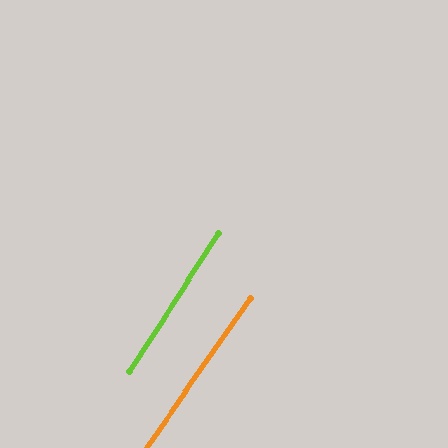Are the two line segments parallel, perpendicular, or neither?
Parallel — their directions differ by only 1.7°.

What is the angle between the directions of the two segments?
Approximately 2 degrees.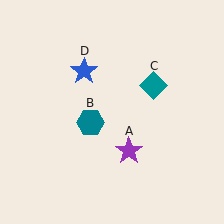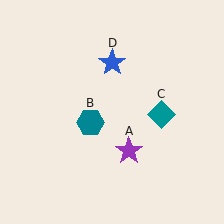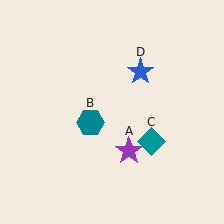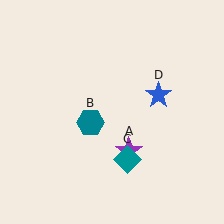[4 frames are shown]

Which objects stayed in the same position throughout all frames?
Purple star (object A) and teal hexagon (object B) remained stationary.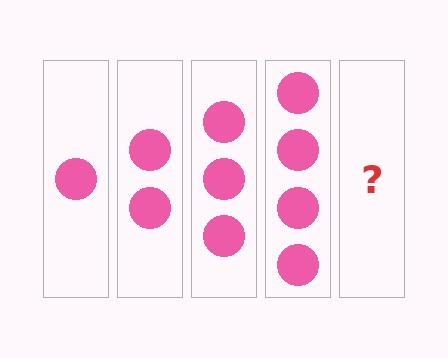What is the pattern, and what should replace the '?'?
The pattern is that each step adds one more circle. The '?' should be 5 circles.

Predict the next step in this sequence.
The next step is 5 circles.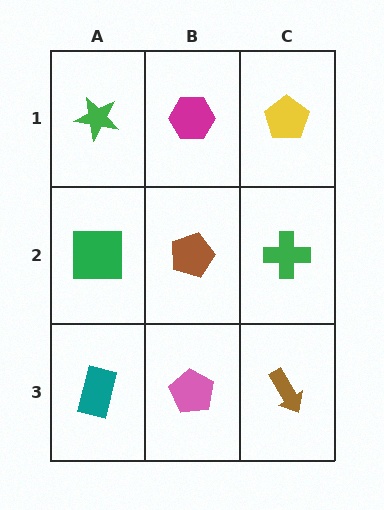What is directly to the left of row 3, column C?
A pink pentagon.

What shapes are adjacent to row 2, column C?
A yellow pentagon (row 1, column C), a brown arrow (row 3, column C), a brown pentagon (row 2, column B).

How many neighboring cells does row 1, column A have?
2.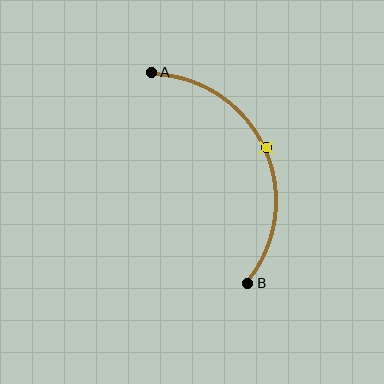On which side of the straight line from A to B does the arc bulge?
The arc bulges to the right of the straight line connecting A and B.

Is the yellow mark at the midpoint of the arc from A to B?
Yes. The yellow mark lies on the arc at equal arc-length from both A and B — it is the arc midpoint.